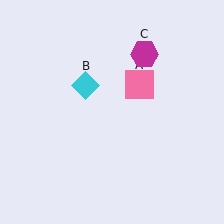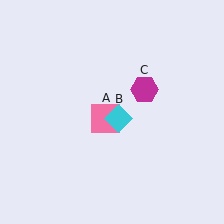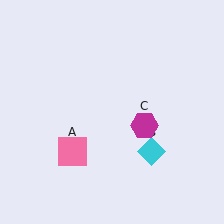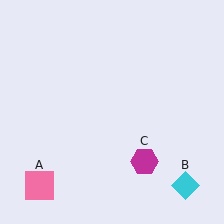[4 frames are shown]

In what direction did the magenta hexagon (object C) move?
The magenta hexagon (object C) moved down.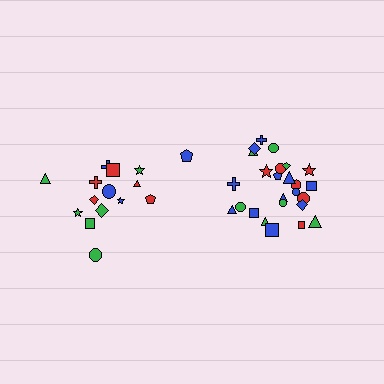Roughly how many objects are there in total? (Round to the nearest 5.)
Roughly 40 objects in total.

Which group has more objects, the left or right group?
The right group.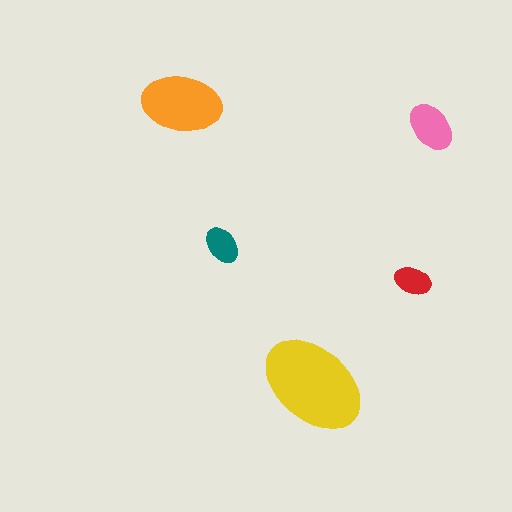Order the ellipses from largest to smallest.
the yellow one, the orange one, the pink one, the teal one, the red one.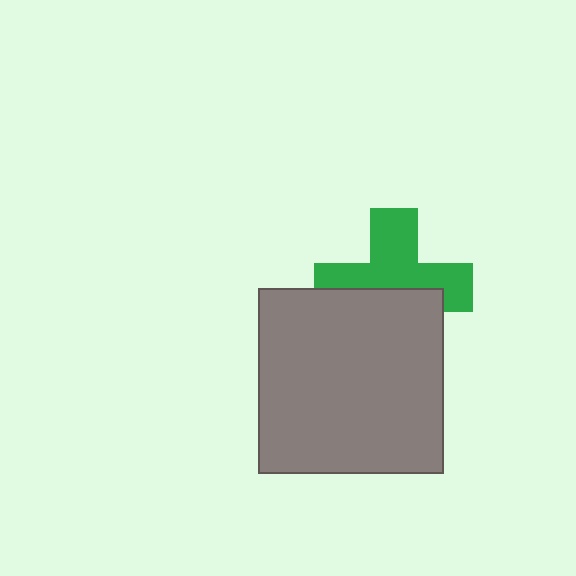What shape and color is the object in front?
The object in front is a gray square.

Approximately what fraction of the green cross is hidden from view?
Roughly 44% of the green cross is hidden behind the gray square.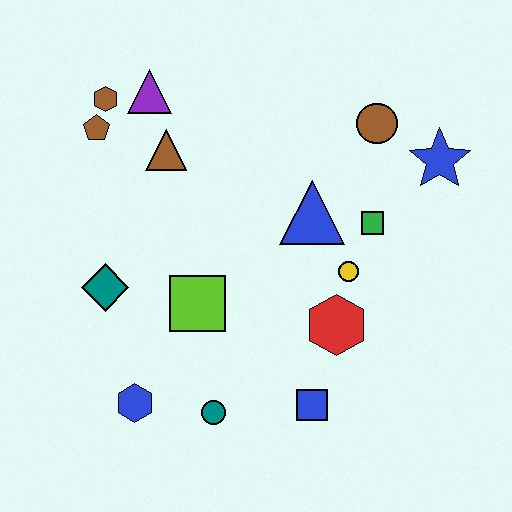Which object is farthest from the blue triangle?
The blue hexagon is farthest from the blue triangle.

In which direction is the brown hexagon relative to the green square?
The brown hexagon is to the left of the green square.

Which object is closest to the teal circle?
The blue hexagon is closest to the teal circle.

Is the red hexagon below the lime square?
Yes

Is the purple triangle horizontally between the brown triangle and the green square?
No